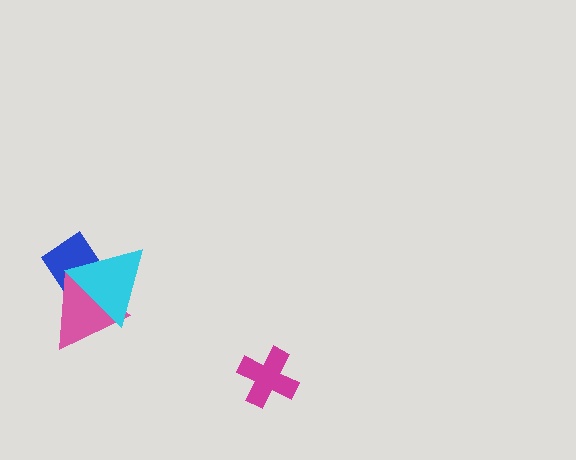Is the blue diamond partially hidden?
Yes, it is partially covered by another shape.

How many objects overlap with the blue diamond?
2 objects overlap with the blue diamond.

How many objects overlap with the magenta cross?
0 objects overlap with the magenta cross.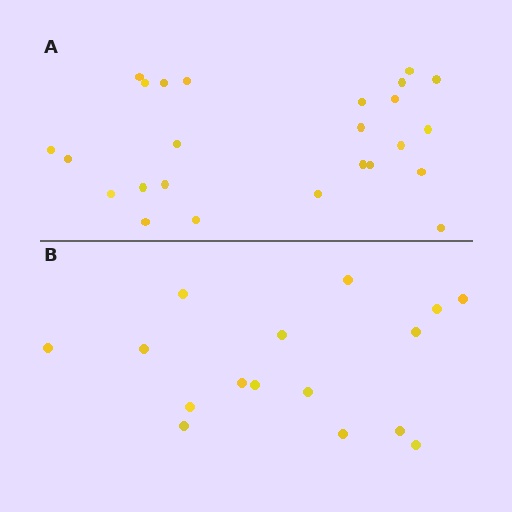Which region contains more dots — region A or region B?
Region A (the top region) has more dots.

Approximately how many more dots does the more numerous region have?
Region A has roughly 8 or so more dots than region B.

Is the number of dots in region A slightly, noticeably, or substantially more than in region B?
Region A has substantially more. The ratio is roughly 1.6 to 1.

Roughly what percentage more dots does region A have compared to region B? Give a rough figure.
About 55% more.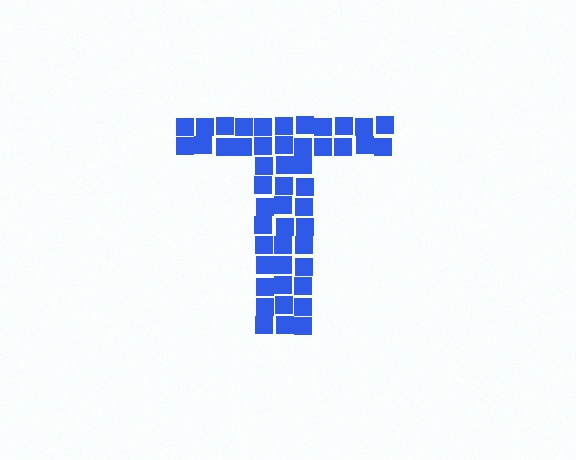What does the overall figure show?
The overall figure shows the letter T.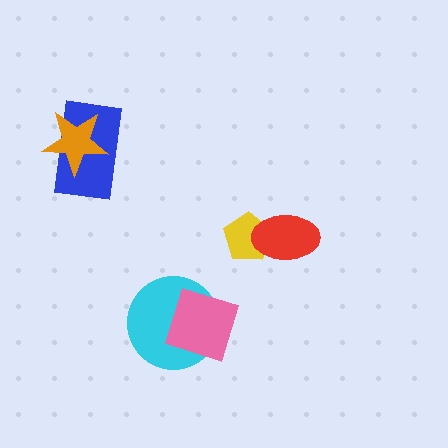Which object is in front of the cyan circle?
The pink diamond is in front of the cyan circle.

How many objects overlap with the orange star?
1 object overlaps with the orange star.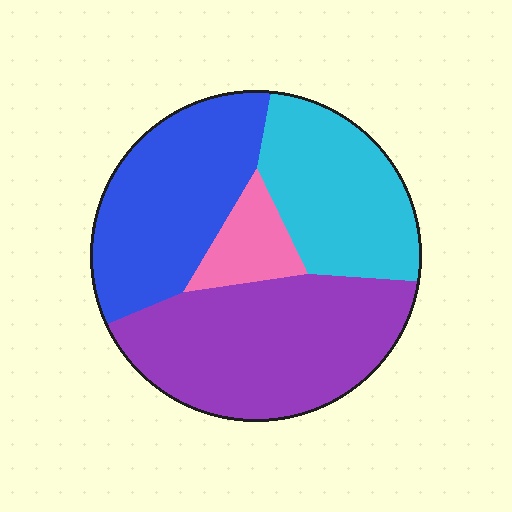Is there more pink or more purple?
Purple.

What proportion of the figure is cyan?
Cyan covers about 25% of the figure.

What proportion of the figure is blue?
Blue takes up between a sixth and a third of the figure.